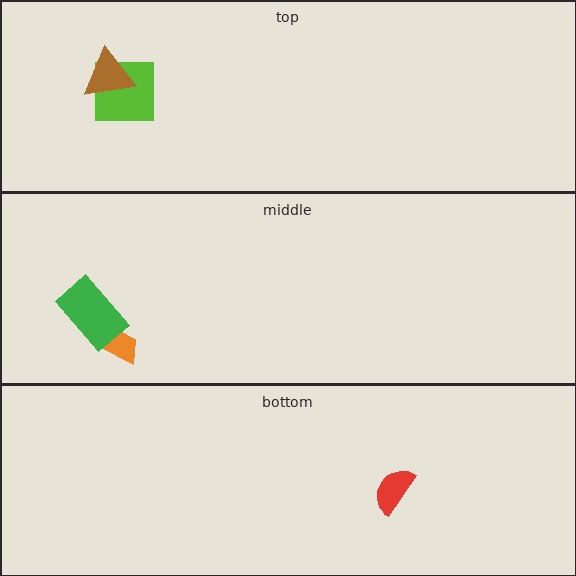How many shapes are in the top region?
2.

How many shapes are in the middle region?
2.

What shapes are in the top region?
The lime square, the brown triangle.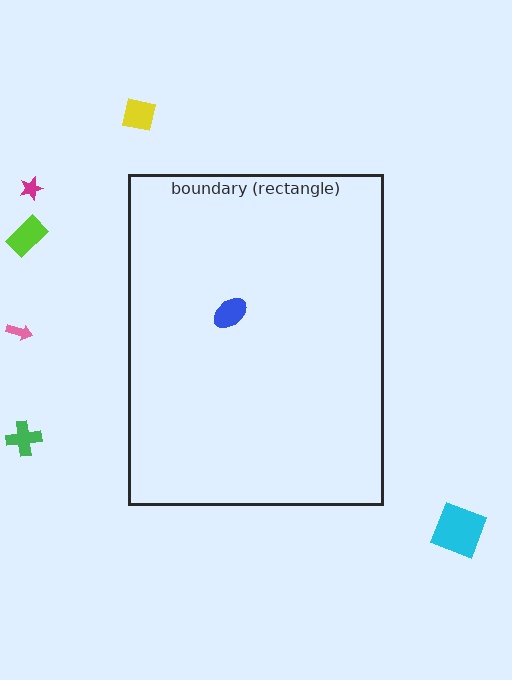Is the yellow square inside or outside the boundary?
Outside.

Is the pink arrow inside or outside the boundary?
Outside.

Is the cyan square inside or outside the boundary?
Outside.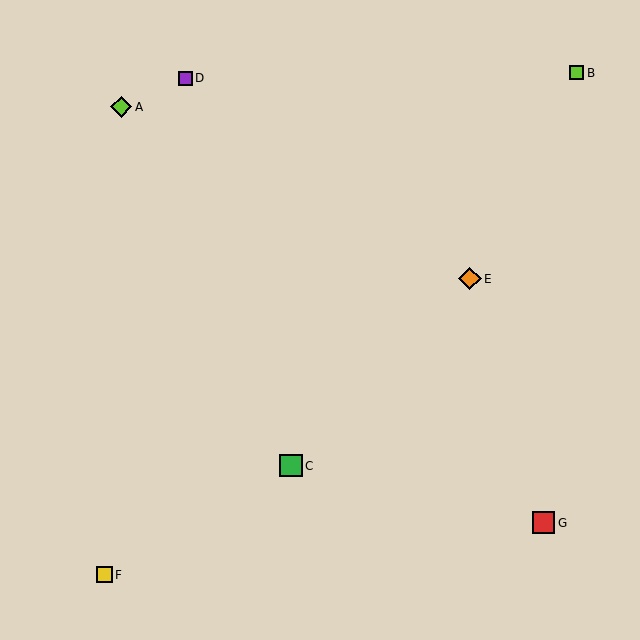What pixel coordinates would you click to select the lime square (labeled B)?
Click at (576, 73) to select the lime square B.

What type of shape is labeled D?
Shape D is a purple square.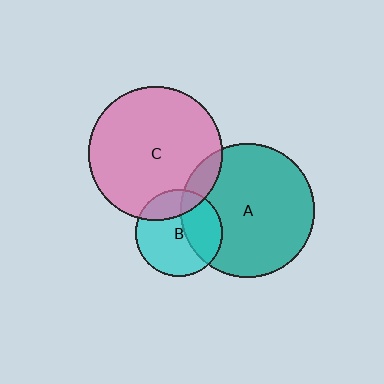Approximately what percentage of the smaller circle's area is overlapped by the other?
Approximately 20%.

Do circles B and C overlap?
Yes.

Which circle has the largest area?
Circle A (teal).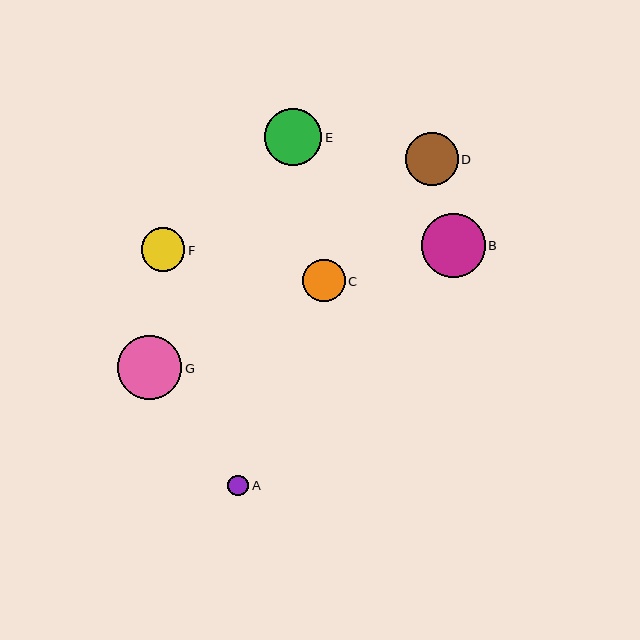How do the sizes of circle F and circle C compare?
Circle F and circle C are approximately the same size.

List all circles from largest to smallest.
From largest to smallest: G, B, E, D, F, C, A.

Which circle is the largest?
Circle G is the largest with a size of approximately 64 pixels.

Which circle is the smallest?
Circle A is the smallest with a size of approximately 21 pixels.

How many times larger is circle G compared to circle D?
Circle G is approximately 1.2 times the size of circle D.